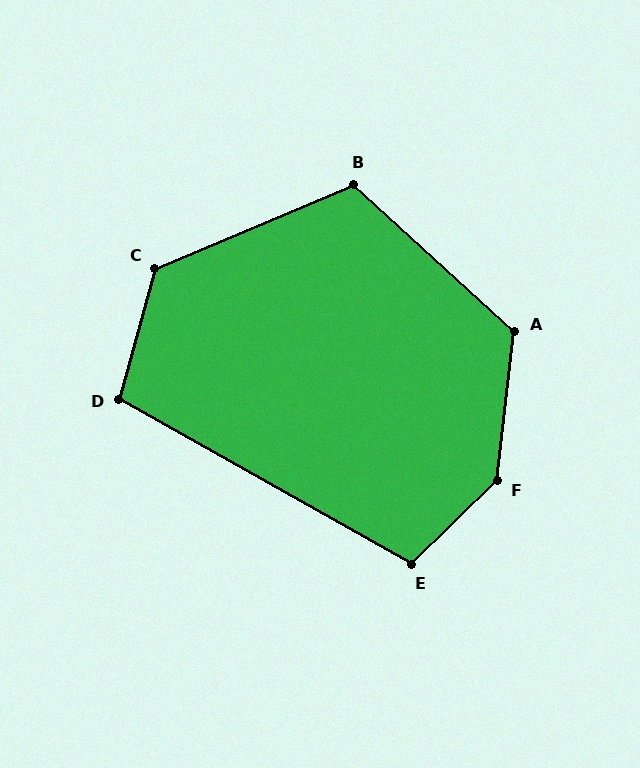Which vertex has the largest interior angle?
F, at approximately 141 degrees.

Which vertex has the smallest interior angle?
D, at approximately 104 degrees.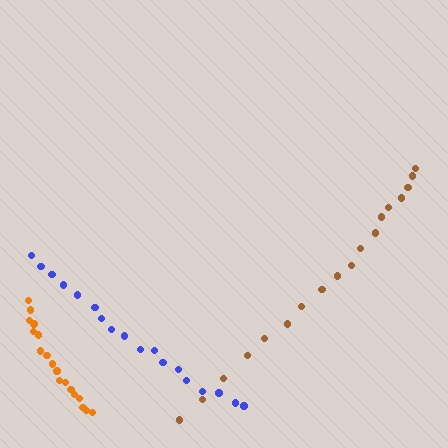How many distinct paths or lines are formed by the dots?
There are 3 distinct paths.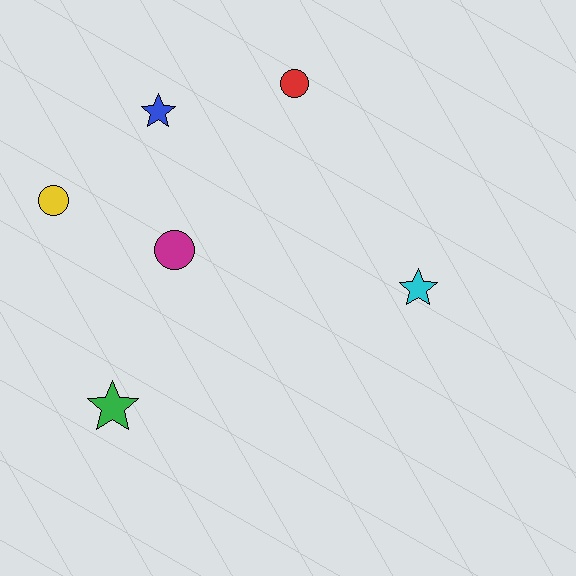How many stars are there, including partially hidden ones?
There are 3 stars.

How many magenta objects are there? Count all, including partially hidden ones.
There is 1 magenta object.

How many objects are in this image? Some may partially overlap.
There are 6 objects.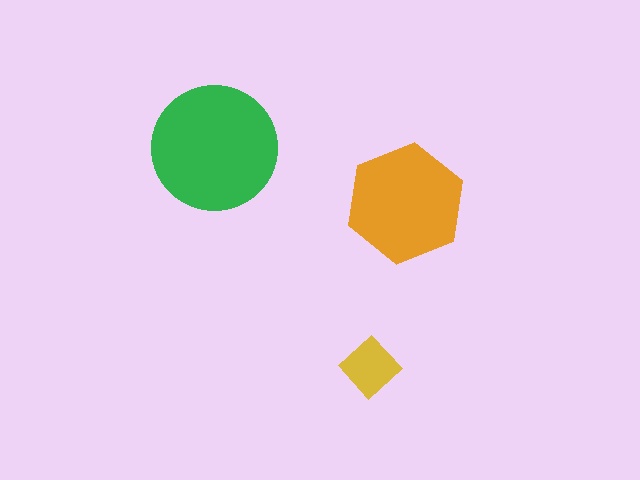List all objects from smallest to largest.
The yellow diamond, the orange hexagon, the green circle.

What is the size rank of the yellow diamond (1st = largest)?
3rd.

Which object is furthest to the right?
The orange hexagon is rightmost.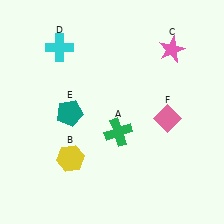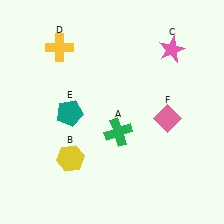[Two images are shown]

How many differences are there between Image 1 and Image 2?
There is 1 difference between the two images.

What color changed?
The cross (D) changed from cyan in Image 1 to yellow in Image 2.